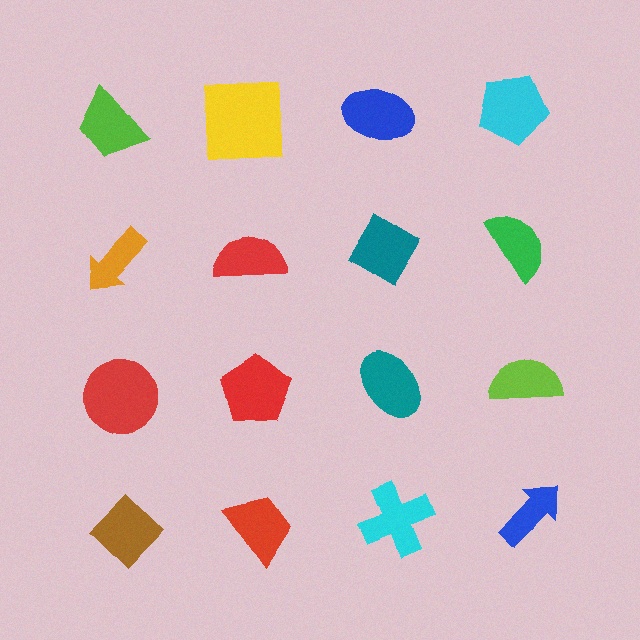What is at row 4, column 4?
A blue arrow.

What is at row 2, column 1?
An orange arrow.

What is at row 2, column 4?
A green semicircle.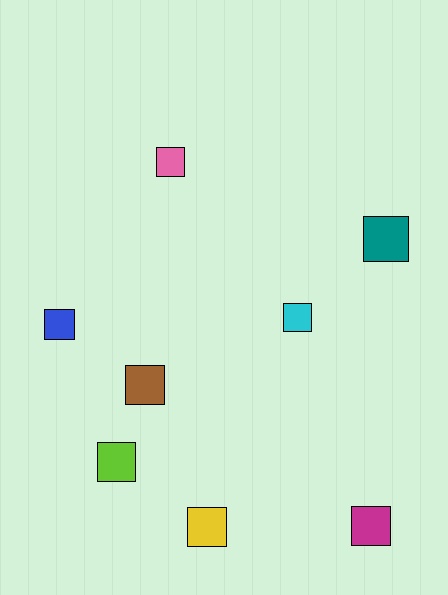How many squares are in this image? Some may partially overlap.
There are 8 squares.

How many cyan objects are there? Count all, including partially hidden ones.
There is 1 cyan object.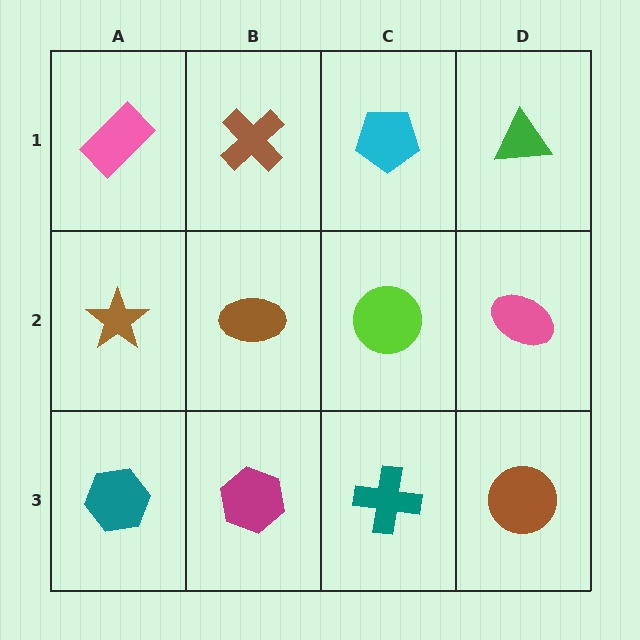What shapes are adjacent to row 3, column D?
A pink ellipse (row 2, column D), a teal cross (row 3, column C).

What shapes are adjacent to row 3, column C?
A lime circle (row 2, column C), a magenta hexagon (row 3, column B), a brown circle (row 3, column D).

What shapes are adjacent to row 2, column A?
A pink rectangle (row 1, column A), a teal hexagon (row 3, column A), a brown ellipse (row 2, column B).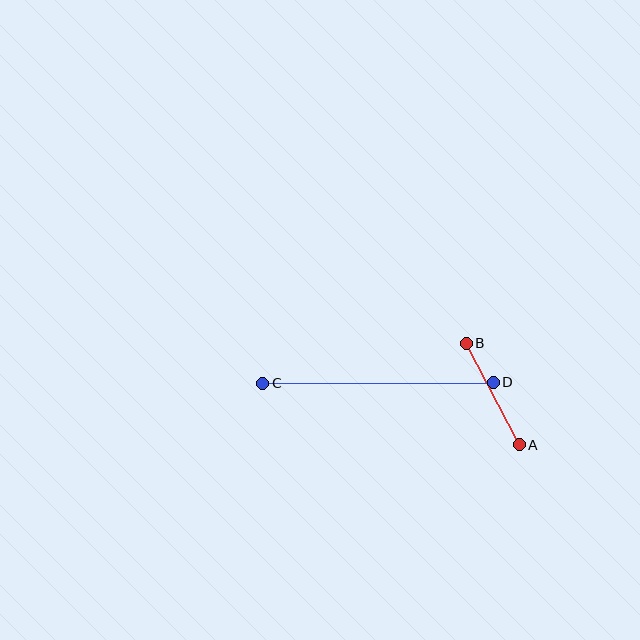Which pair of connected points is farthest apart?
Points C and D are farthest apart.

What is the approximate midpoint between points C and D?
The midpoint is at approximately (378, 383) pixels.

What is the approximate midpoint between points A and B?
The midpoint is at approximately (493, 394) pixels.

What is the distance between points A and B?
The distance is approximately 114 pixels.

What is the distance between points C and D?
The distance is approximately 230 pixels.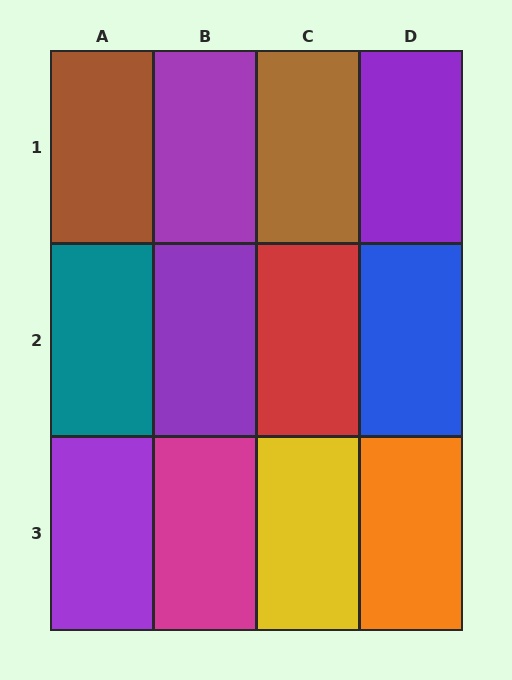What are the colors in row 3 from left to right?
Purple, magenta, yellow, orange.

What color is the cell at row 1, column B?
Purple.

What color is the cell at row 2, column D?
Blue.